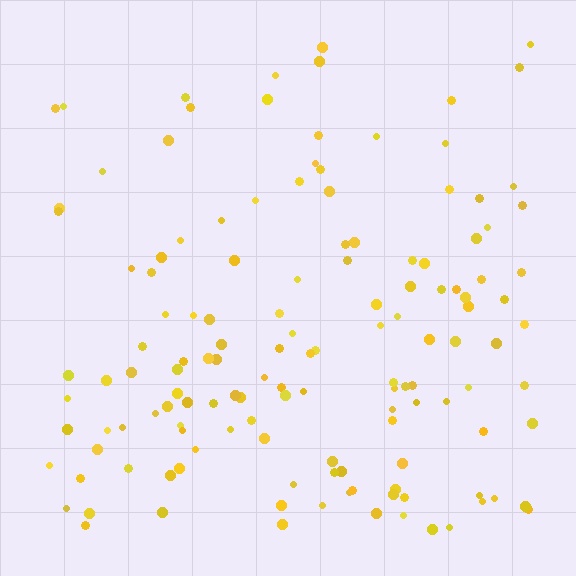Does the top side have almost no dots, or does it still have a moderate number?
Still a moderate number, just noticeably fewer than the bottom.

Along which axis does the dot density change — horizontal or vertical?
Vertical.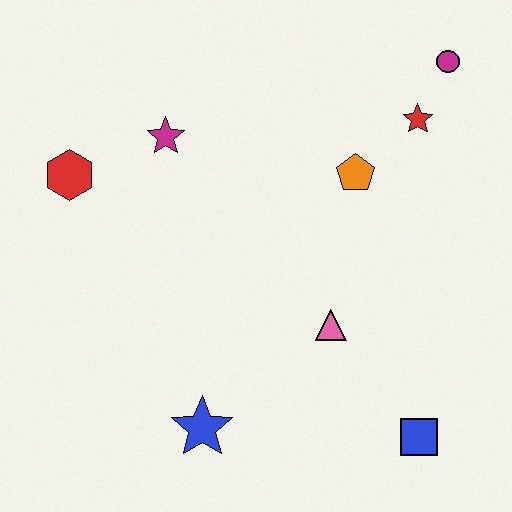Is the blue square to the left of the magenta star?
No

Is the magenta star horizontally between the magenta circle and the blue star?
No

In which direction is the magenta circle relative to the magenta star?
The magenta circle is to the right of the magenta star.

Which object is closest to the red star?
The magenta circle is closest to the red star.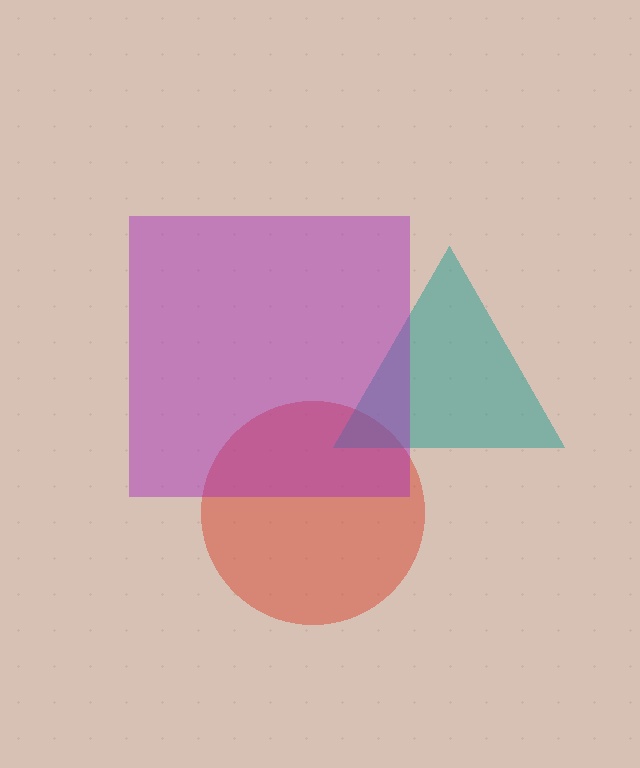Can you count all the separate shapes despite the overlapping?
Yes, there are 3 separate shapes.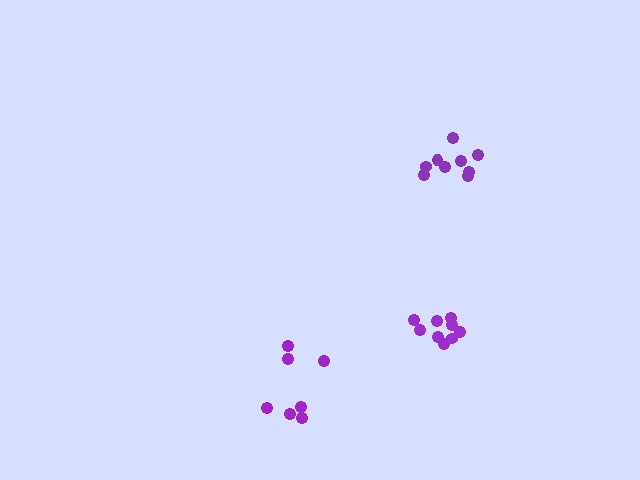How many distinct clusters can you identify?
There are 3 distinct clusters.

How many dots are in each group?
Group 1: 9 dots, Group 2: 9 dots, Group 3: 7 dots (25 total).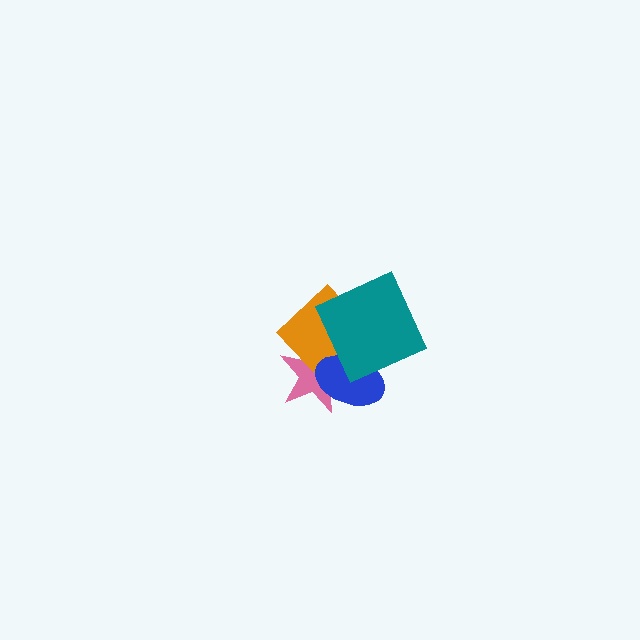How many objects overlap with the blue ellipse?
3 objects overlap with the blue ellipse.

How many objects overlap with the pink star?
3 objects overlap with the pink star.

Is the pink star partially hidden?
Yes, it is partially covered by another shape.